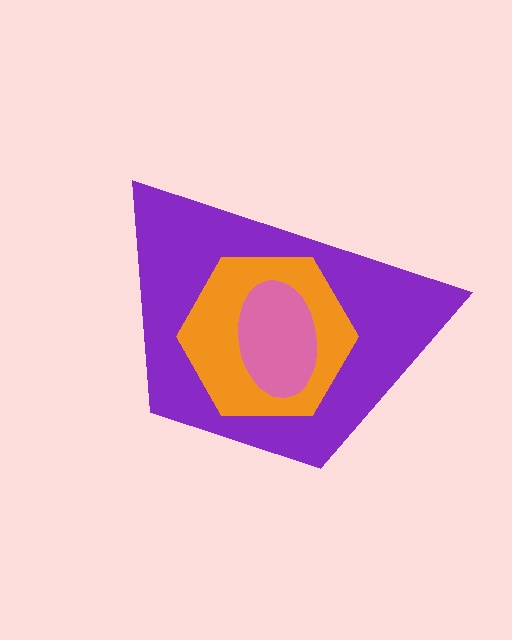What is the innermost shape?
The pink ellipse.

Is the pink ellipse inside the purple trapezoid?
Yes.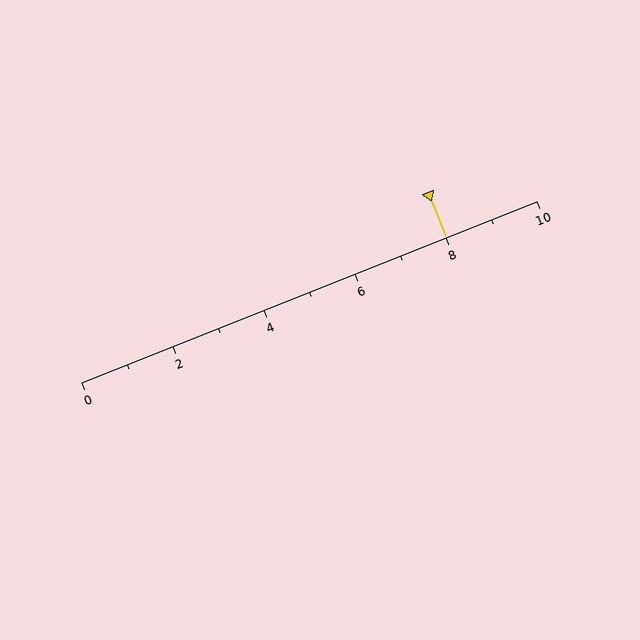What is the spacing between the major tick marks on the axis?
The major ticks are spaced 2 apart.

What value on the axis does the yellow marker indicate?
The marker indicates approximately 8.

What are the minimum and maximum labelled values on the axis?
The axis runs from 0 to 10.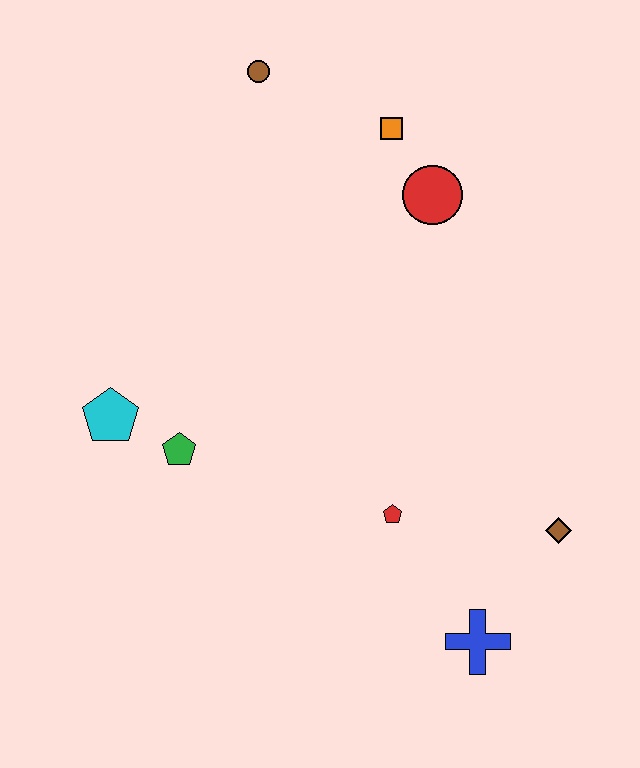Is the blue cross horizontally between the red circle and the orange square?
No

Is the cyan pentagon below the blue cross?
No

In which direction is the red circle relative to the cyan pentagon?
The red circle is to the right of the cyan pentagon.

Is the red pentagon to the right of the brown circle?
Yes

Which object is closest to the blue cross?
The brown diamond is closest to the blue cross.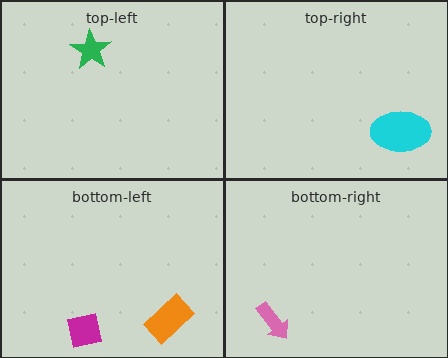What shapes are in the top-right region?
The cyan ellipse.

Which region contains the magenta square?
The bottom-left region.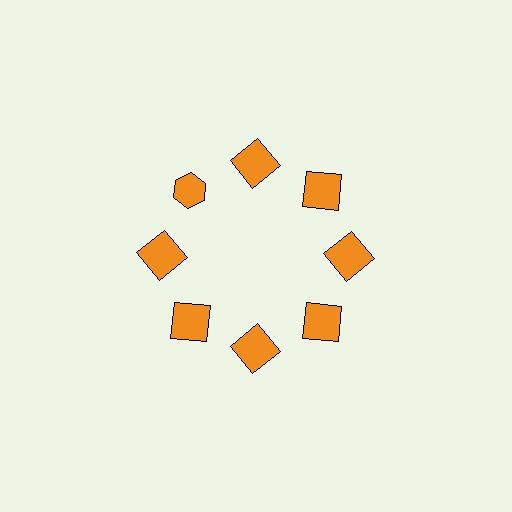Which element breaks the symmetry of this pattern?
The orange hexagon at roughly the 10 o'clock position breaks the symmetry. All other shapes are orange squares.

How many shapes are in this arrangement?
There are 8 shapes arranged in a ring pattern.